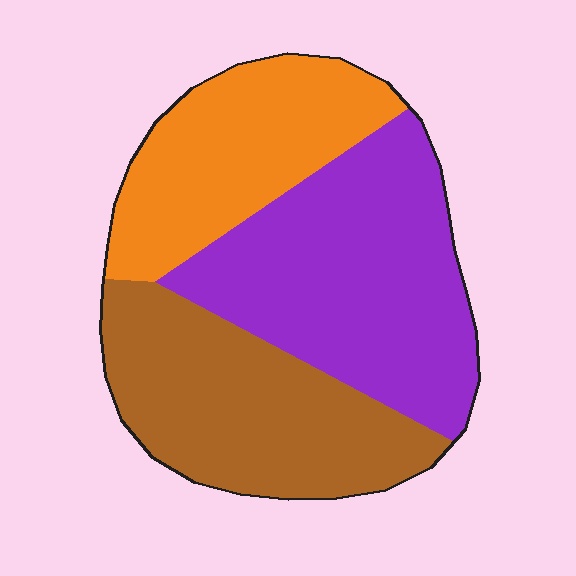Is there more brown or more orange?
Brown.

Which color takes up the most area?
Purple, at roughly 40%.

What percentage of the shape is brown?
Brown takes up between a quarter and a half of the shape.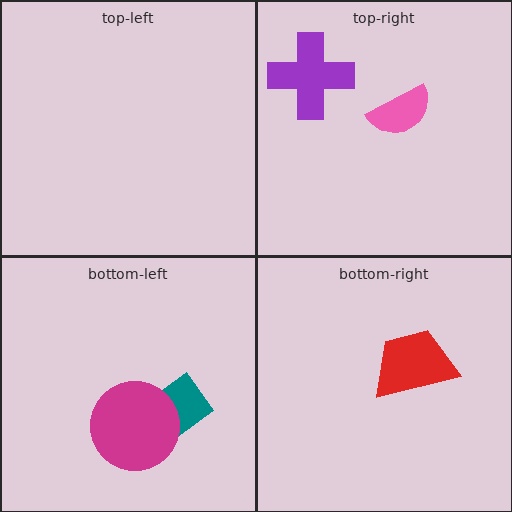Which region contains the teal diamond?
The bottom-left region.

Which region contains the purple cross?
The top-right region.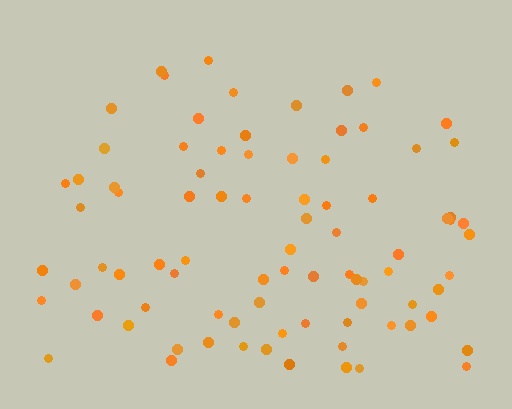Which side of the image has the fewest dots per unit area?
The top.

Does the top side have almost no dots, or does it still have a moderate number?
Still a moderate number, just noticeably fewer than the bottom.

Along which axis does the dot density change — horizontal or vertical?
Vertical.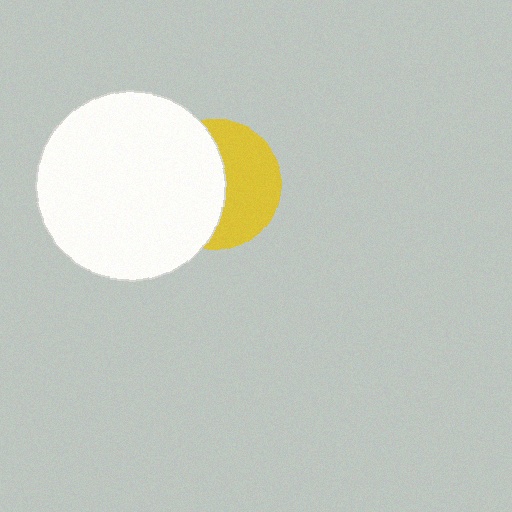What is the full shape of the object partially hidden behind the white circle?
The partially hidden object is a yellow circle.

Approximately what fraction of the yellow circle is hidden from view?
Roughly 53% of the yellow circle is hidden behind the white circle.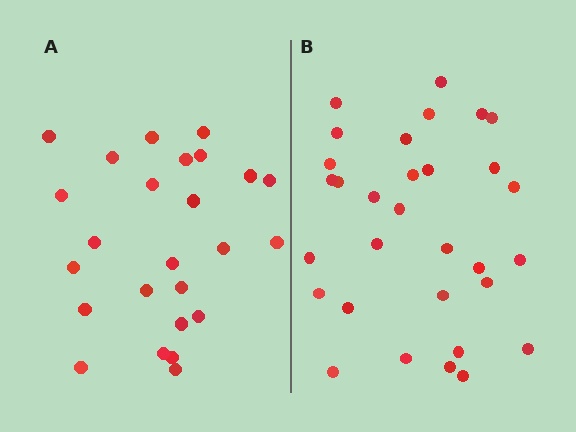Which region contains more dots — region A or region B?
Region B (the right region) has more dots.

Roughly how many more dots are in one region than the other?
Region B has about 6 more dots than region A.